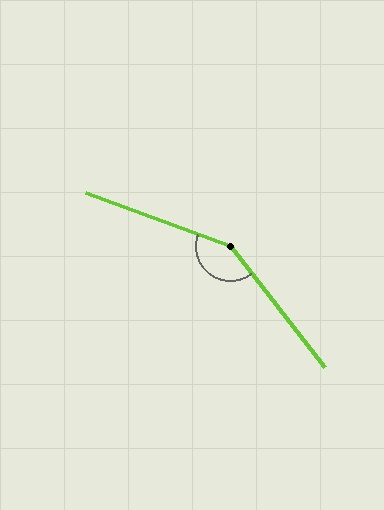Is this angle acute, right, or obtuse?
It is obtuse.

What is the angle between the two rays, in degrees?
Approximately 148 degrees.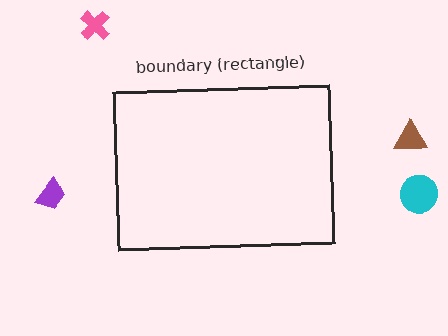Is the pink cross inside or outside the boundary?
Outside.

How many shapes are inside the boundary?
0 inside, 4 outside.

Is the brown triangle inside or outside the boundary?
Outside.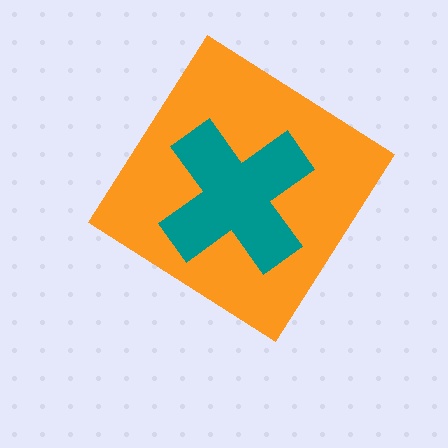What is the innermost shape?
The teal cross.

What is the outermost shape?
The orange diamond.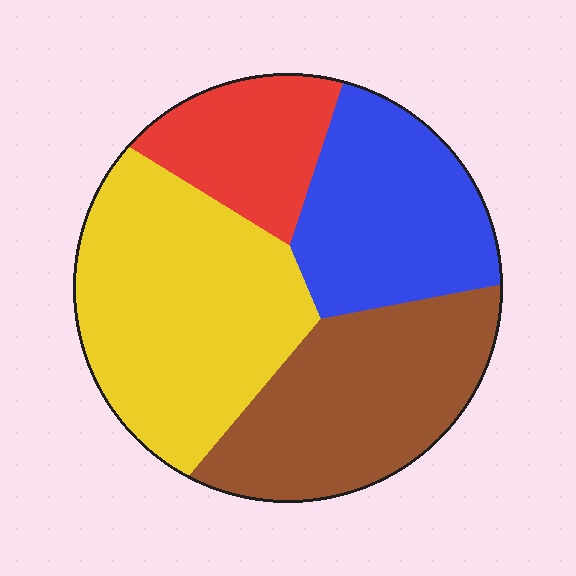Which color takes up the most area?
Yellow, at roughly 35%.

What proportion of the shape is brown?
Brown takes up between a sixth and a third of the shape.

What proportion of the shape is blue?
Blue covers 23% of the shape.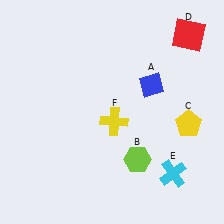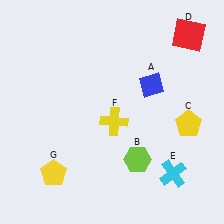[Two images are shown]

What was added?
A yellow pentagon (G) was added in Image 2.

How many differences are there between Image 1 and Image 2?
There is 1 difference between the two images.